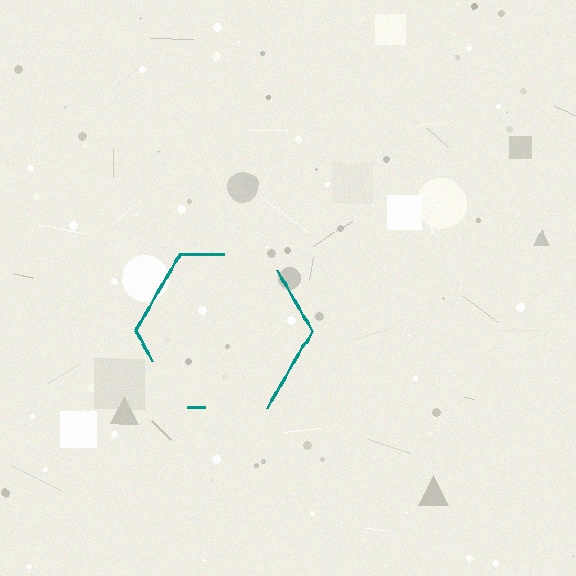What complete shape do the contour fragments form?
The contour fragments form a hexagon.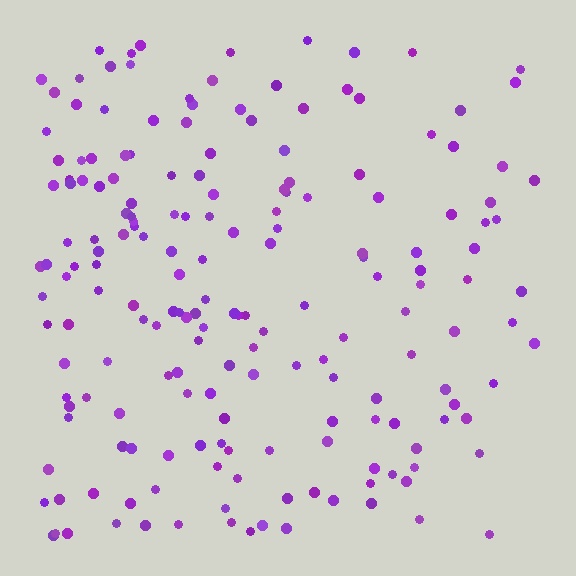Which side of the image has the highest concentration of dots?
The left.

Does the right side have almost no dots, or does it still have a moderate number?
Still a moderate number, just noticeably fewer than the left.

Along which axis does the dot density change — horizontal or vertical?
Horizontal.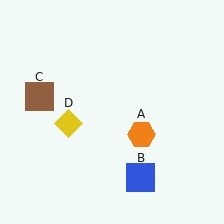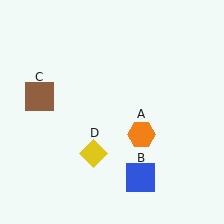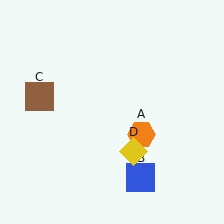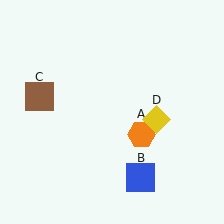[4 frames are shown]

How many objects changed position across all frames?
1 object changed position: yellow diamond (object D).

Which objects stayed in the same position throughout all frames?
Orange hexagon (object A) and blue square (object B) and brown square (object C) remained stationary.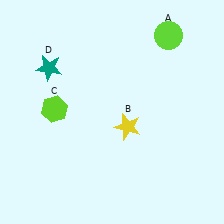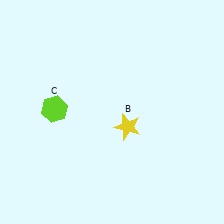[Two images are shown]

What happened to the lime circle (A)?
The lime circle (A) was removed in Image 2. It was in the top-right area of Image 1.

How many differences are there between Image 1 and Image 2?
There are 2 differences between the two images.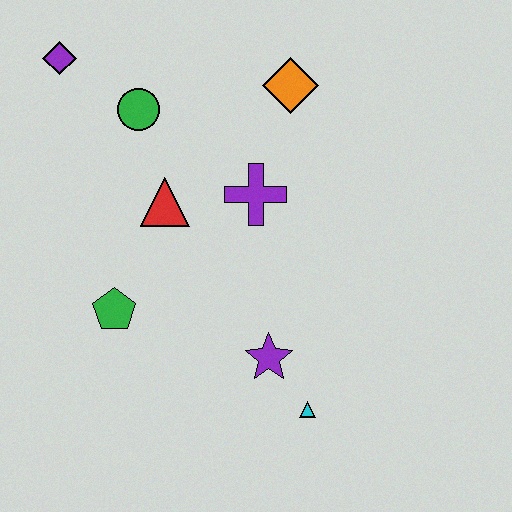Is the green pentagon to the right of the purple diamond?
Yes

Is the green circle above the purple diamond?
No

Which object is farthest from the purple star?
The purple diamond is farthest from the purple star.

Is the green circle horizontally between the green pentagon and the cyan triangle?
Yes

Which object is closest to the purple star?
The cyan triangle is closest to the purple star.